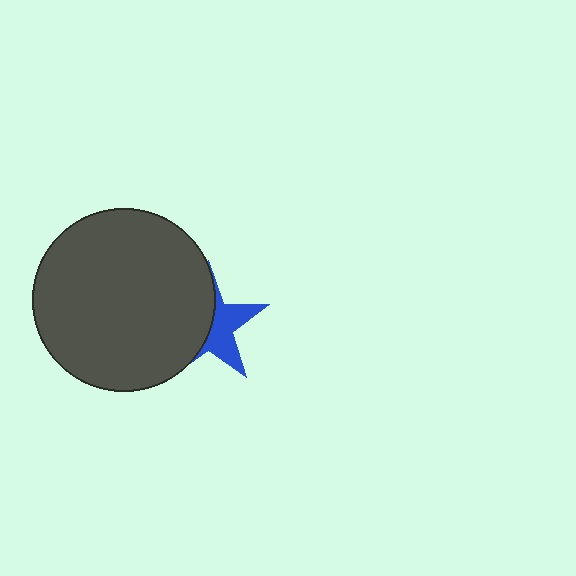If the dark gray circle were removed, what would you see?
You would see the complete blue star.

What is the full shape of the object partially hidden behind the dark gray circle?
The partially hidden object is a blue star.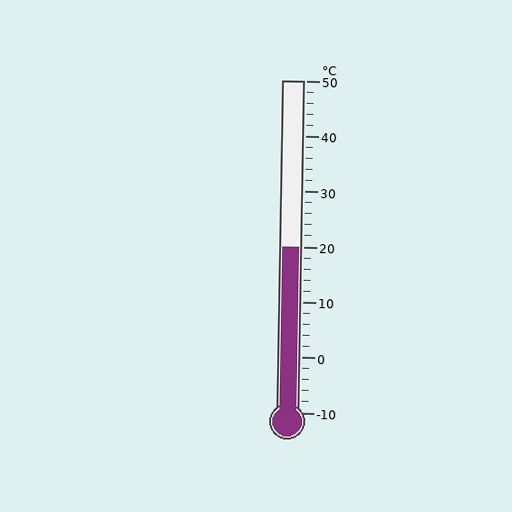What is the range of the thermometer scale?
The thermometer scale ranges from -10°C to 50°C.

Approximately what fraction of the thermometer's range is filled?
The thermometer is filled to approximately 50% of its range.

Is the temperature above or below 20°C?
The temperature is at 20°C.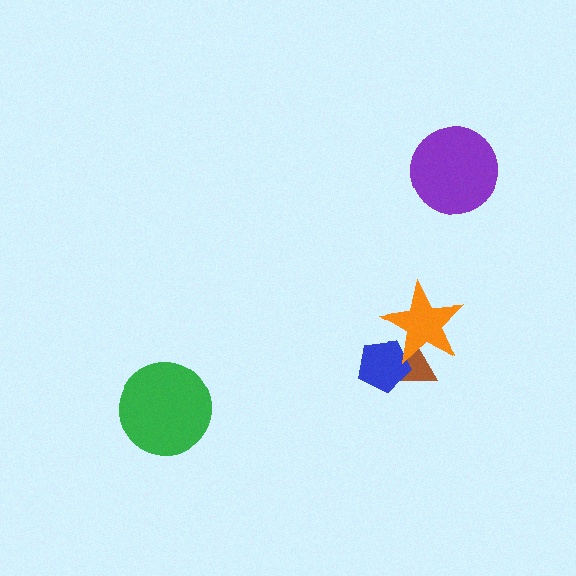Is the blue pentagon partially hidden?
Yes, it is partially covered by another shape.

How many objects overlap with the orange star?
2 objects overlap with the orange star.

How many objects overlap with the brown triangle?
2 objects overlap with the brown triangle.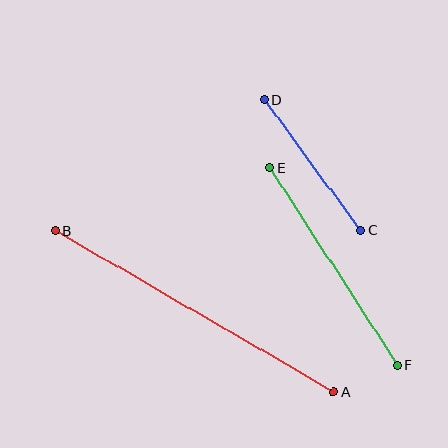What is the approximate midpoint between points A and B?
The midpoint is at approximately (195, 312) pixels.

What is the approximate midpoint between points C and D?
The midpoint is at approximately (312, 165) pixels.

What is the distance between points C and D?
The distance is approximately 162 pixels.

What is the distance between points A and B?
The distance is approximately 322 pixels.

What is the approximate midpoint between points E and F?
The midpoint is at approximately (334, 267) pixels.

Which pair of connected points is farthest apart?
Points A and B are farthest apart.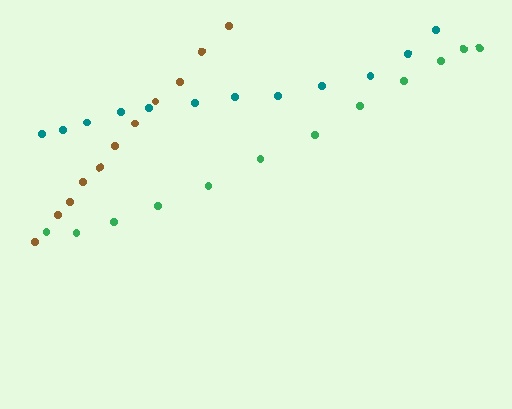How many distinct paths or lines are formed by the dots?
There are 3 distinct paths.